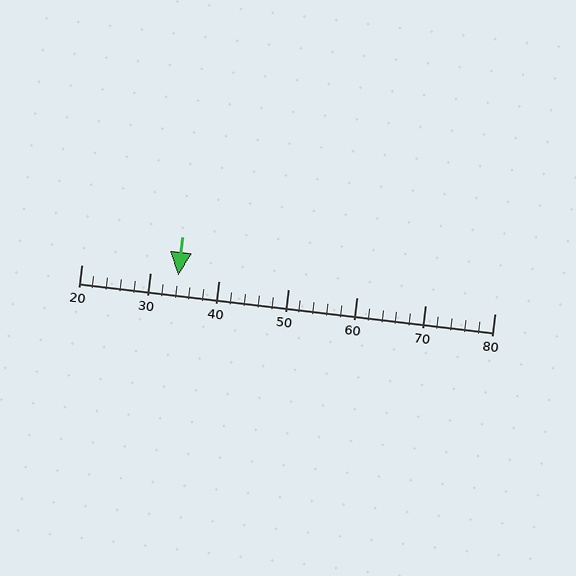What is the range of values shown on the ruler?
The ruler shows values from 20 to 80.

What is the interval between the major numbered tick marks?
The major tick marks are spaced 10 units apart.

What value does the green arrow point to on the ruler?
The green arrow points to approximately 34.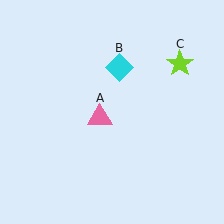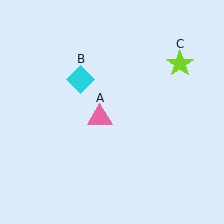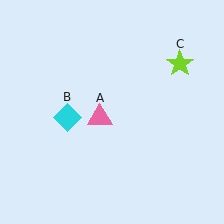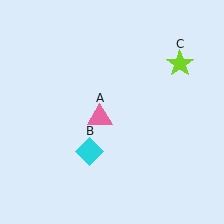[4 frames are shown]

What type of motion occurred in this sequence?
The cyan diamond (object B) rotated counterclockwise around the center of the scene.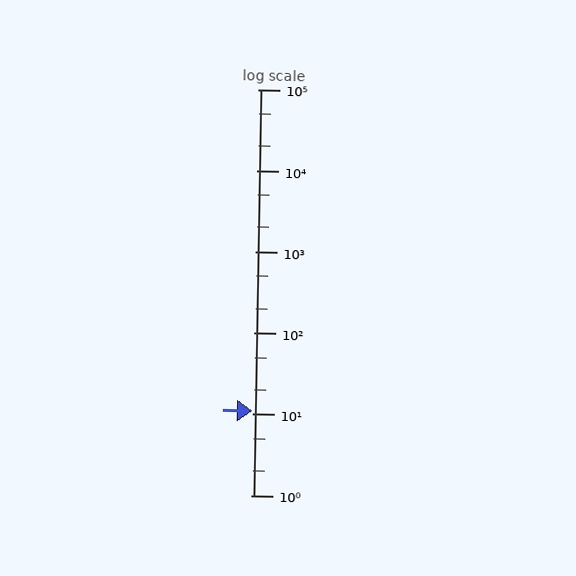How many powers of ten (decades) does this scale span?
The scale spans 5 decades, from 1 to 100000.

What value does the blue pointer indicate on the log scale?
The pointer indicates approximately 11.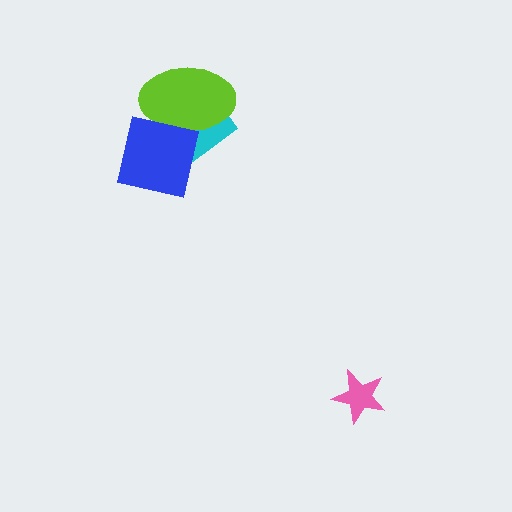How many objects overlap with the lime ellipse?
2 objects overlap with the lime ellipse.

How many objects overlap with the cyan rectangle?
2 objects overlap with the cyan rectangle.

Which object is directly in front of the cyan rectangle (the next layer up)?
The lime ellipse is directly in front of the cyan rectangle.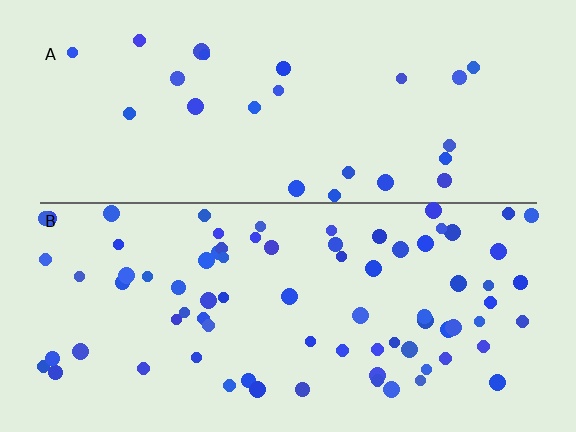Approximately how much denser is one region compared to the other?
Approximately 3.1× — region B over region A.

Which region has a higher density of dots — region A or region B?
B (the bottom).